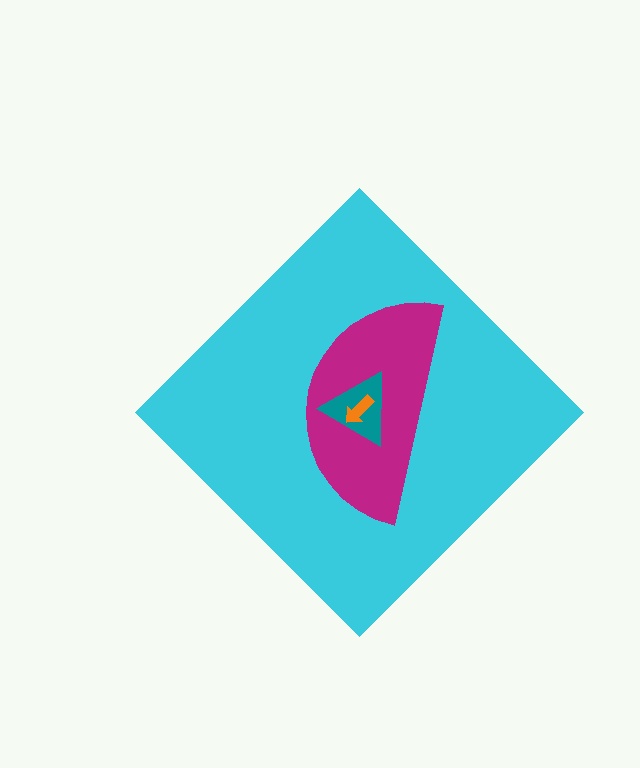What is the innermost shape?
The orange arrow.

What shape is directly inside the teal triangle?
The orange arrow.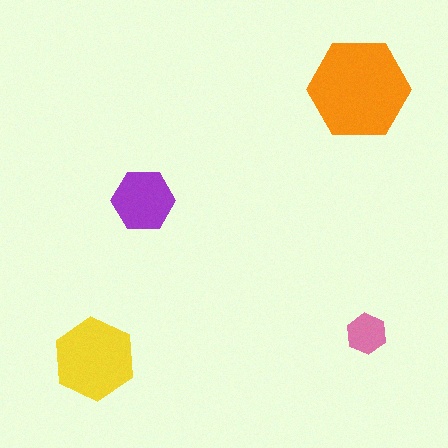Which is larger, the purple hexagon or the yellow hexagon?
The yellow one.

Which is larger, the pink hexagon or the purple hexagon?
The purple one.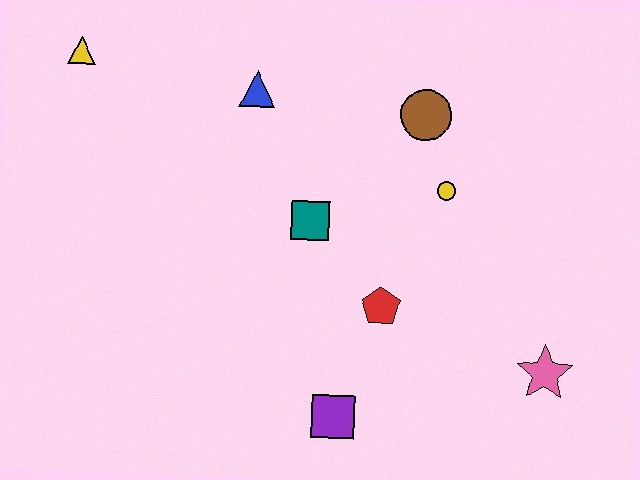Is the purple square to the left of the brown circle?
Yes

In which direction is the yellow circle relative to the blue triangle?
The yellow circle is to the right of the blue triangle.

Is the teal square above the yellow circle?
No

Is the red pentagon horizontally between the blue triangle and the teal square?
No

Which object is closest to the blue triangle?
The teal square is closest to the blue triangle.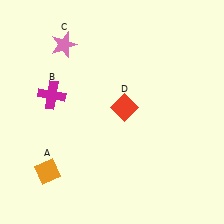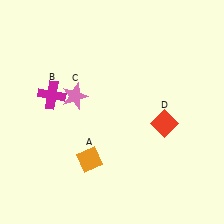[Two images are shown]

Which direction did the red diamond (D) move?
The red diamond (D) moved right.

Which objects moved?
The objects that moved are: the orange diamond (A), the pink star (C), the red diamond (D).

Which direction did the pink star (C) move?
The pink star (C) moved down.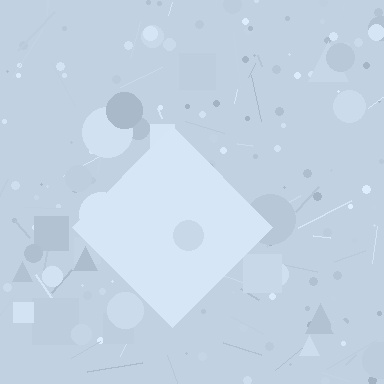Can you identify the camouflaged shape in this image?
The camouflaged shape is a diamond.